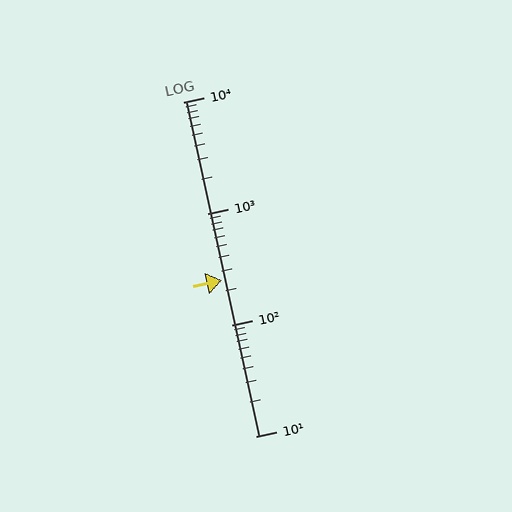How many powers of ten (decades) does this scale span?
The scale spans 3 decades, from 10 to 10000.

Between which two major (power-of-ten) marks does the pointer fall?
The pointer is between 100 and 1000.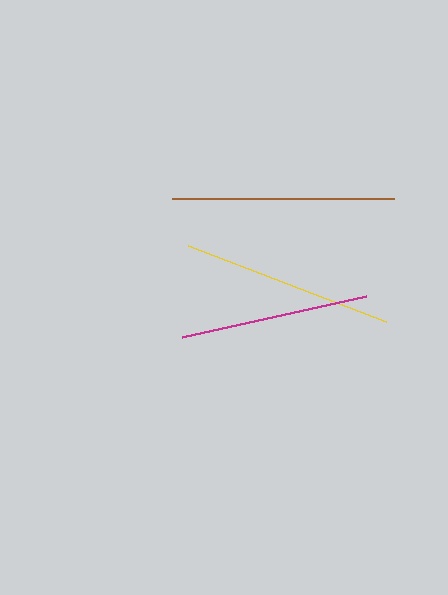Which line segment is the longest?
The brown line is the longest at approximately 222 pixels.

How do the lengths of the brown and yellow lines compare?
The brown and yellow lines are approximately the same length.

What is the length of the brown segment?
The brown segment is approximately 222 pixels long.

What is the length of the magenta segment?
The magenta segment is approximately 189 pixels long.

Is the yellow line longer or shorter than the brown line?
The brown line is longer than the yellow line.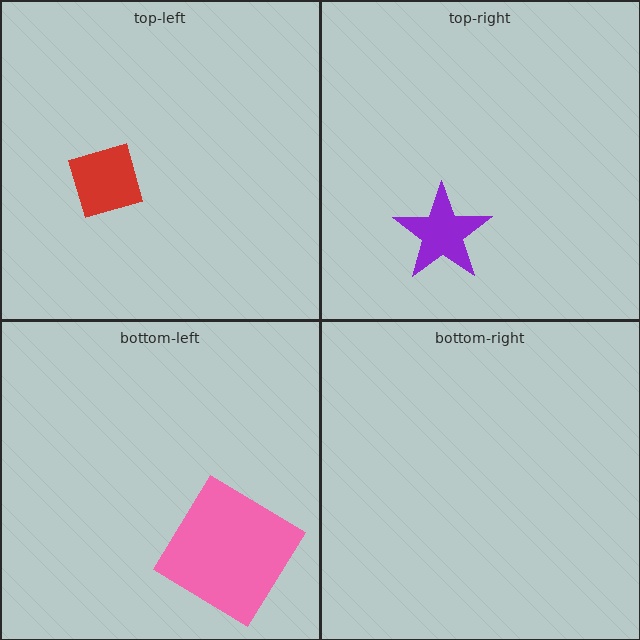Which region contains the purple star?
The top-right region.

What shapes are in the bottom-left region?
The pink diamond.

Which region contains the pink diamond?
The bottom-left region.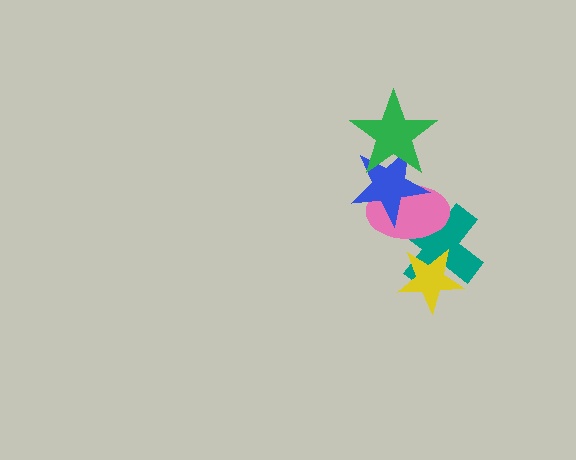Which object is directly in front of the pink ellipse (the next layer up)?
The blue star is directly in front of the pink ellipse.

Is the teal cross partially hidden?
Yes, it is partially covered by another shape.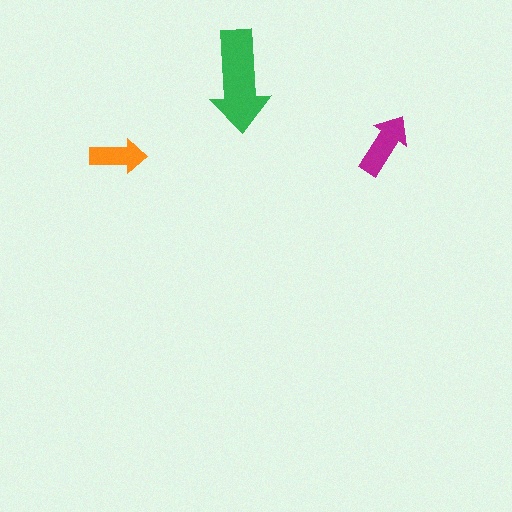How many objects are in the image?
There are 3 objects in the image.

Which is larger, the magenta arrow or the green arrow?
The green one.